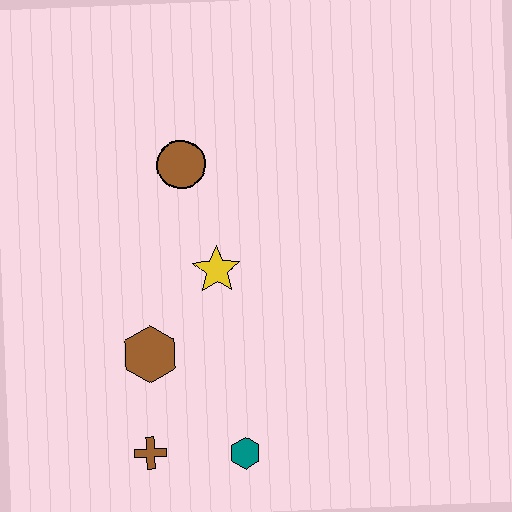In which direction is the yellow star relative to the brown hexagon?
The yellow star is above the brown hexagon.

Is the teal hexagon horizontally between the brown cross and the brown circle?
No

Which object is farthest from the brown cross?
The brown circle is farthest from the brown cross.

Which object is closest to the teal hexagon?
The brown cross is closest to the teal hexagon.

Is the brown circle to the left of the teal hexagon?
Yes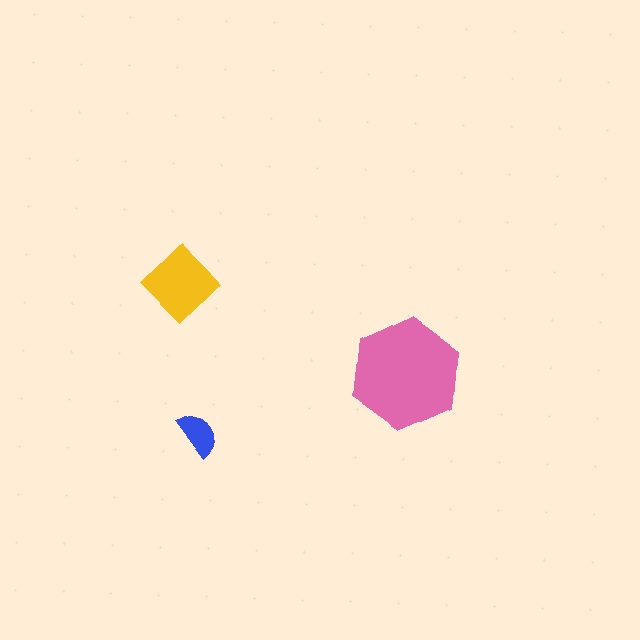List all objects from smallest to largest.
The blue semicircle, the yellow diamond, the pink hexagon.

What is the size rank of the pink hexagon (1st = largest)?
1st.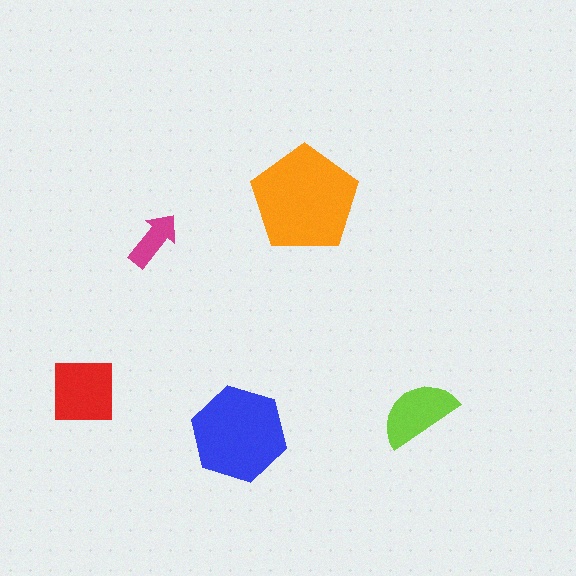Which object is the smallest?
The magenta arrow.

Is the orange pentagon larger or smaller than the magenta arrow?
Larger.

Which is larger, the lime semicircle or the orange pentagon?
The orange pentagon.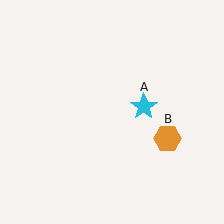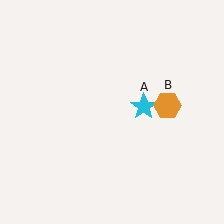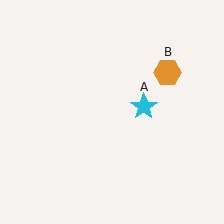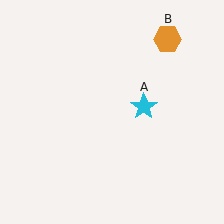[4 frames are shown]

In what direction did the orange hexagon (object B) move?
The orange hexagon (object B) moved up.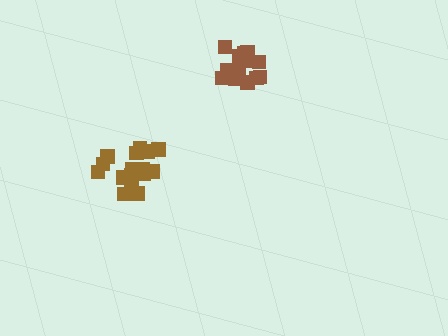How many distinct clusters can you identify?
There are 2 distinct clusters.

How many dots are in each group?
Group 1: 15 dots, Group 2: 19 dots (34 total).